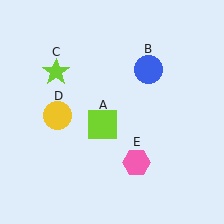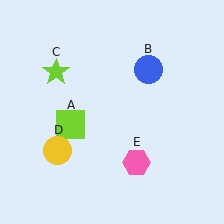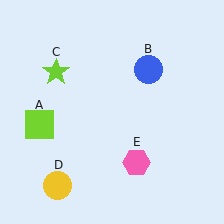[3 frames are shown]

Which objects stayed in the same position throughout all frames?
Blue circle (object B) and lime star (object C) and pink hexagon (object E) remained stationary.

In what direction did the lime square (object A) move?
The lime square (object A) moved left.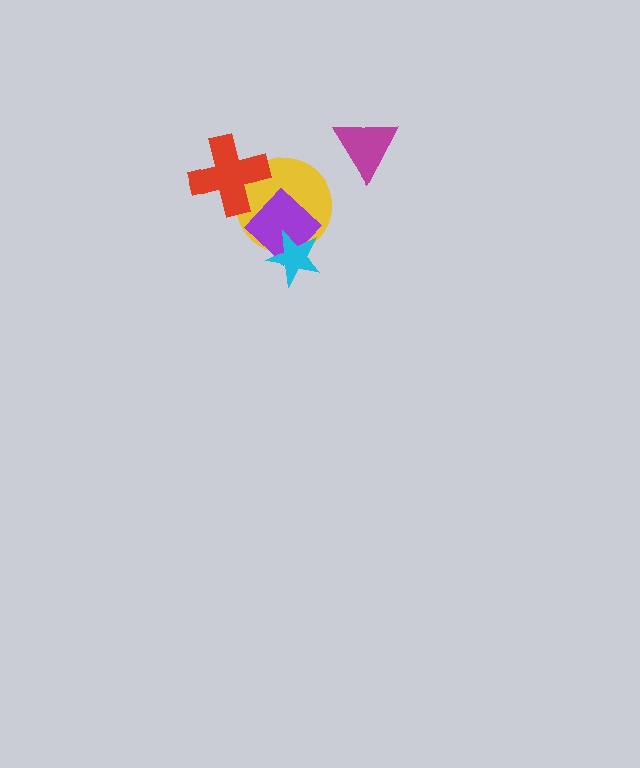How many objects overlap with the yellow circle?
3 objects overlap with the yellow circle.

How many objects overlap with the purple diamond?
2 objects overlap with the purple diamond.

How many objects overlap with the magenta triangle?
0 objects overlap with the magenta triangle.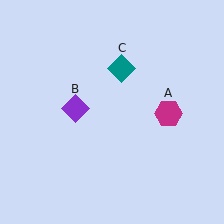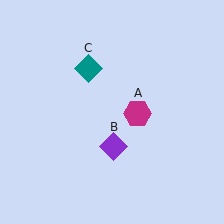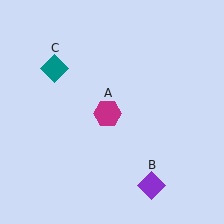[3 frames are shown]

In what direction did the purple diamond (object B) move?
The purple diamond (object B) moved down and to the right.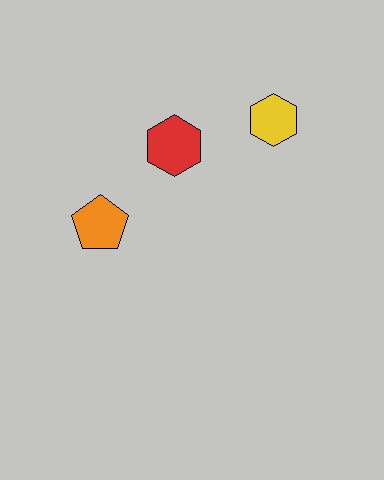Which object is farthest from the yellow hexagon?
The orange pentagon is farthest from the yellow hexagon.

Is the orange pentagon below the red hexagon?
Yes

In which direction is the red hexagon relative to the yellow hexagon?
The red hexagon is to the left of the yellow hexagon.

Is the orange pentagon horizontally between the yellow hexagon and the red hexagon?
No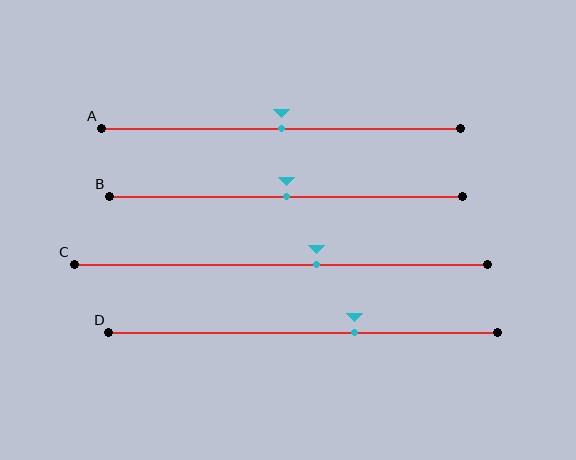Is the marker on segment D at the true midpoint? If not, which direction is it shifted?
No, the marker on segment D is shifted to the right by about 13% of the segment length.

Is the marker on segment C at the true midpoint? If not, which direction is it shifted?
No, the marker on segment C is shifted to the right by about 9% of the segment length.